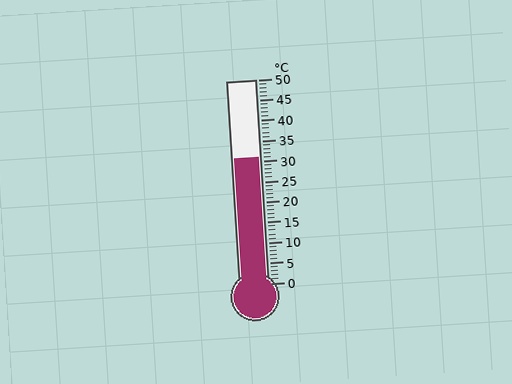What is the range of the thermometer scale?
The thermometer scale ranges from 0°C to 50°C.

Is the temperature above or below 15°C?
The temperature is above 15°C.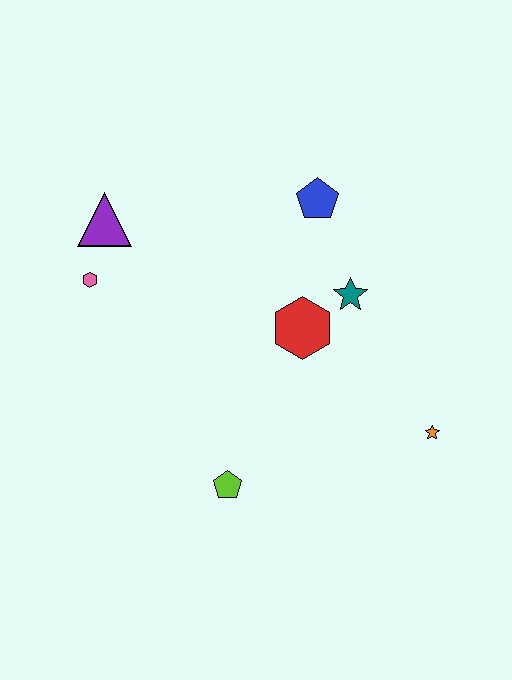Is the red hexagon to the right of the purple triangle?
Yes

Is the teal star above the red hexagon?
Yes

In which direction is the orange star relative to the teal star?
The orange star is below the teal star.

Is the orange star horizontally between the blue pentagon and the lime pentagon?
No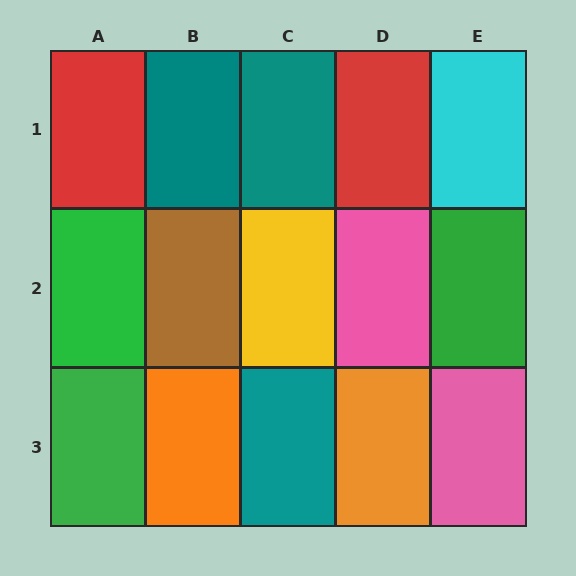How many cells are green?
3 cells are green.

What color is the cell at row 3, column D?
Orange.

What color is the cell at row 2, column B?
Brown.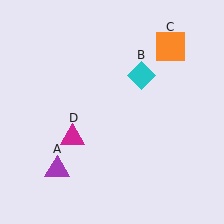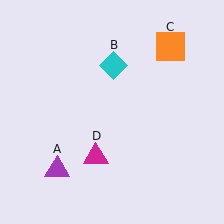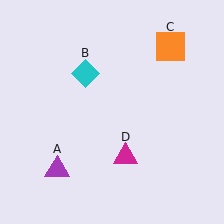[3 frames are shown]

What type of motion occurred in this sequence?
The cyan diamond (object B), magenta triangle (object D) rotated counterclockwise around the center of the scene.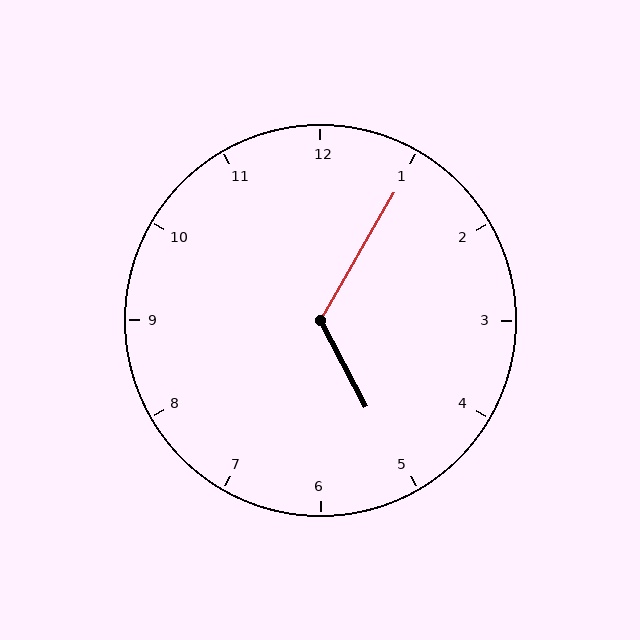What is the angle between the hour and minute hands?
Approximately 122 degrees.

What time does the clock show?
5:05.